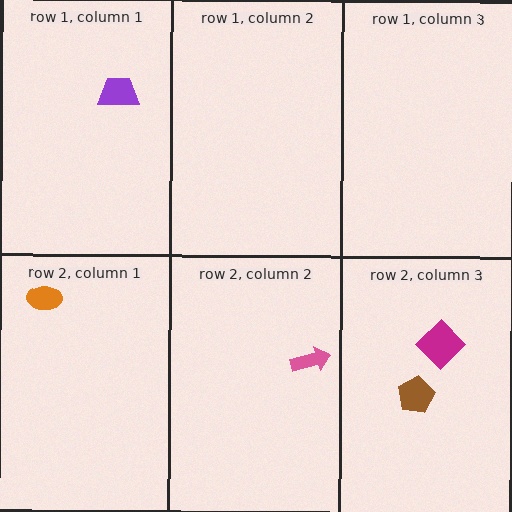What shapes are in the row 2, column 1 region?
The orange ellipse.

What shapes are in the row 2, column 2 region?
The pink arrow.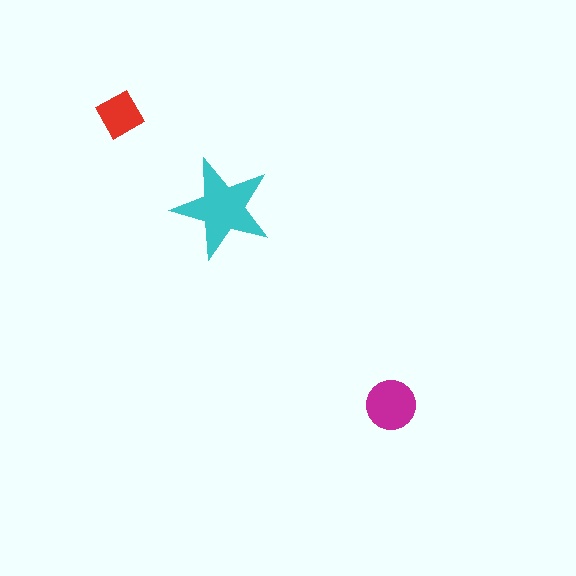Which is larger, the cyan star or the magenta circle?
The cyan star.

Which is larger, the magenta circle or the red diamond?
The magenta circle.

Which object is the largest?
The cyan star.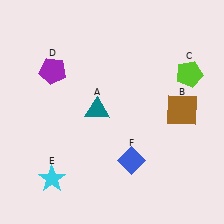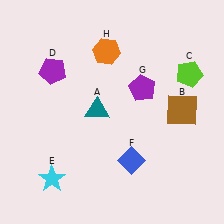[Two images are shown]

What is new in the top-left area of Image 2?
An orange hexagon (H) was added in the top-left area of Image 2.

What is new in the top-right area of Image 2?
A purple pentagon (G) was added in the top-right area of Image 2.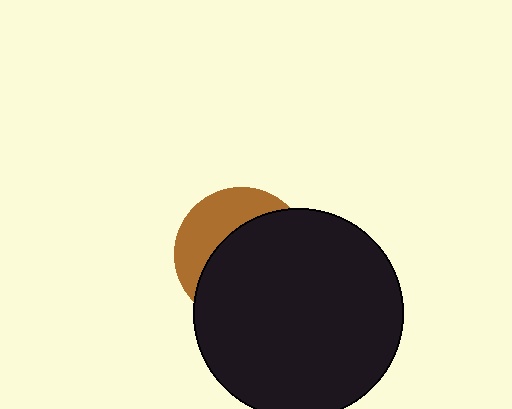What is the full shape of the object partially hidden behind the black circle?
The partially hidden object is a brown circle.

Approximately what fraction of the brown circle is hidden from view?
Roughly 65% of the brown circle is hidden behind the black circle.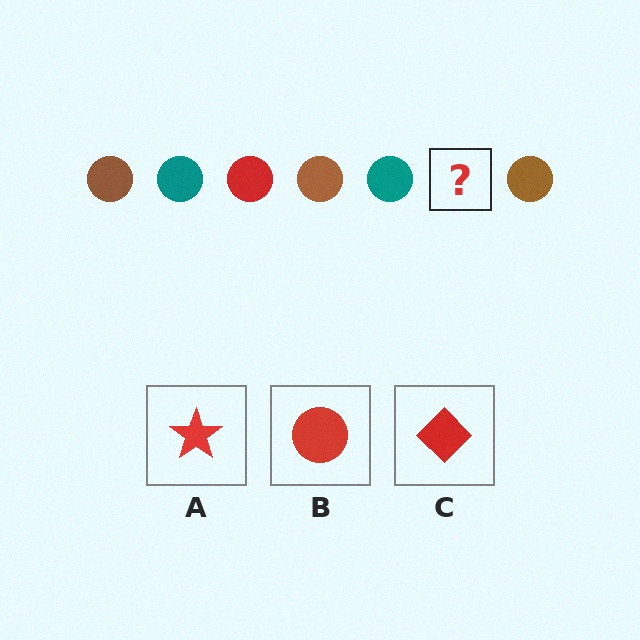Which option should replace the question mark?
Option B.